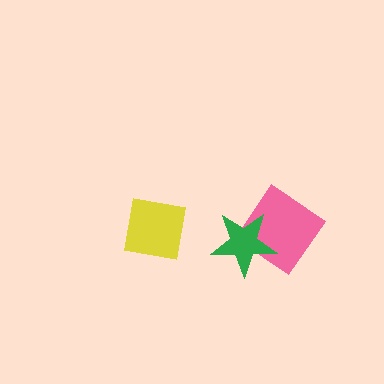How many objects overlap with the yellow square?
0 objects overlap with the yellow square.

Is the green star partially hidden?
No, no other shape covers it.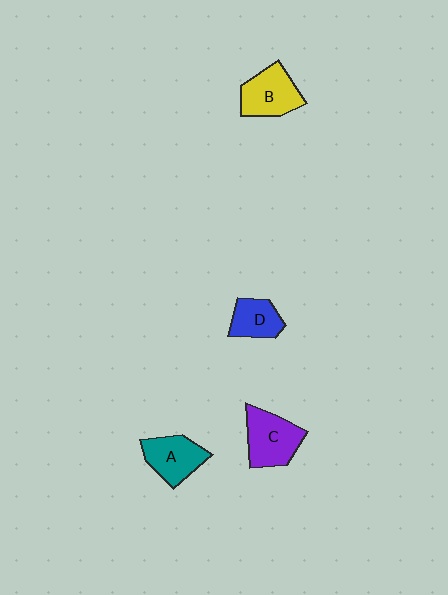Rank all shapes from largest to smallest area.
From largest to smallest: C (purple), B (yellow), A (teal), D (blue).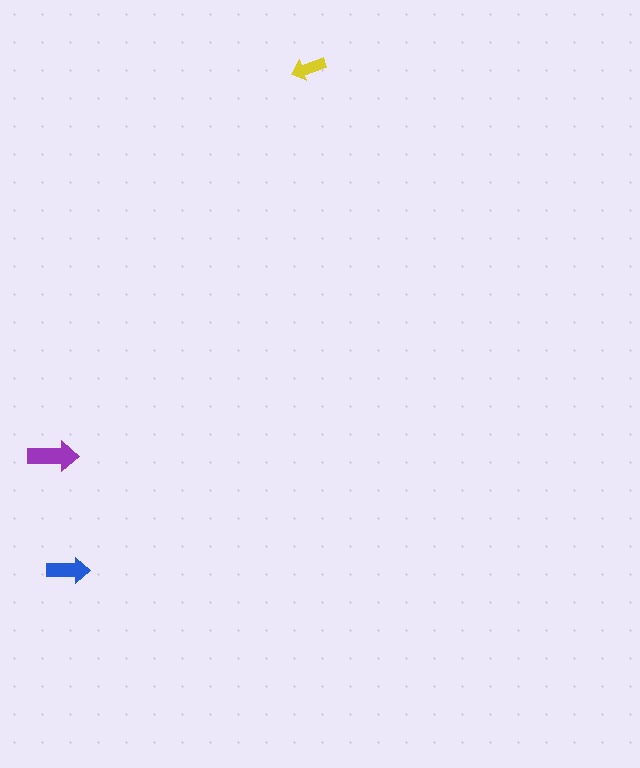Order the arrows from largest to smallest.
the purple one, the blue one, the yellow one.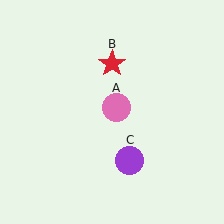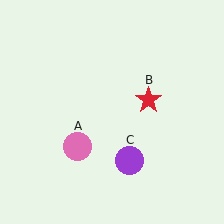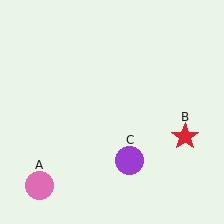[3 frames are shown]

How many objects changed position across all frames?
2 objects changed position: pink circle (object A), red star (object B).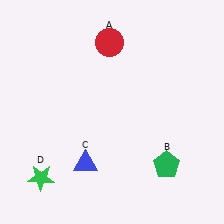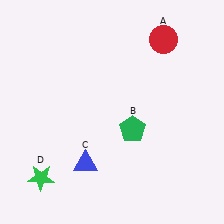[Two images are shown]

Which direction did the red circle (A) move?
The red circle (A) moved right.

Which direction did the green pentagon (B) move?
The green pentagon (B) moved up.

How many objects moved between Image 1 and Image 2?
2 objects moved between the two images.